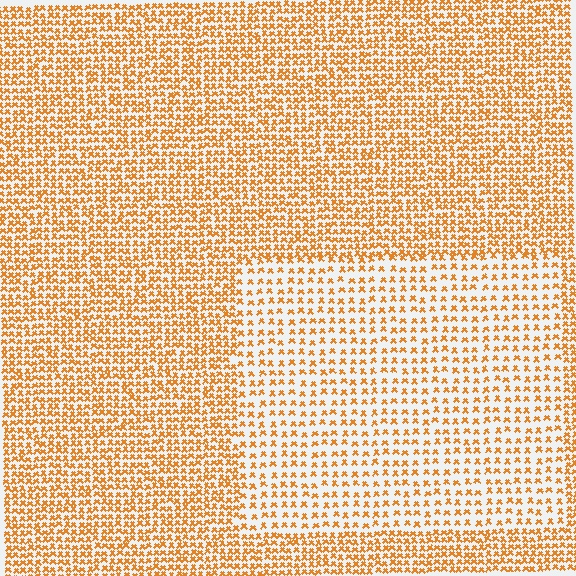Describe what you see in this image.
The image contains small orange elements arranged at two different densities. A rectangle-shaped region is visible where the elements are less densely packed than the surrounding area.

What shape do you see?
I see a rectangle.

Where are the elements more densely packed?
The elements are more densely packed outside the rectangle boundary.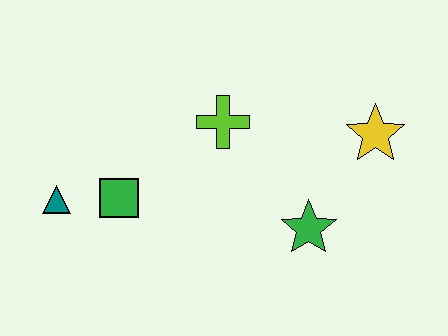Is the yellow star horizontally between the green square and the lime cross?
No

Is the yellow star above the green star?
Yes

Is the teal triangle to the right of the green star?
No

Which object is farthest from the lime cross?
The teal triangle is farthest from the lime cross.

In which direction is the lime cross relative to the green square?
The lime cross is to the right of the green square.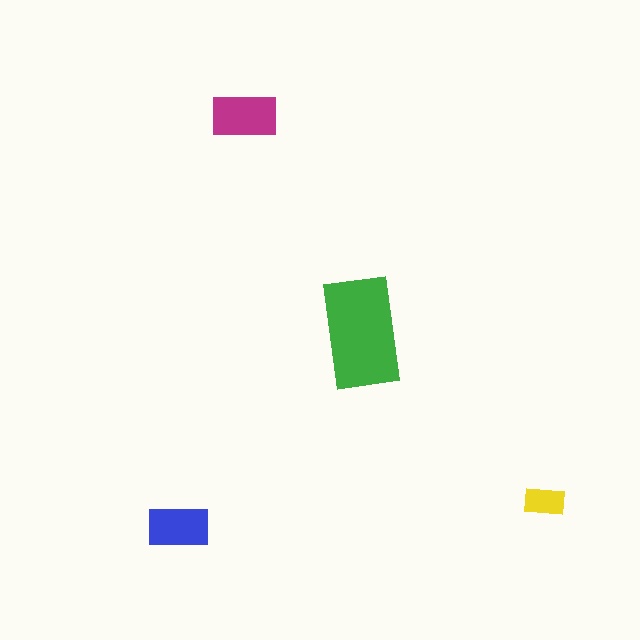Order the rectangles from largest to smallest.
the green one, the magenta one, the blue one, the yellow one.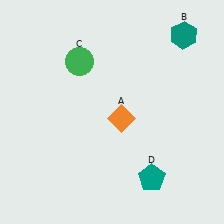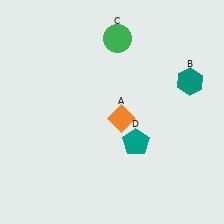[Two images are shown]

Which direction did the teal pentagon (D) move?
The teal pentagon (D) moved up.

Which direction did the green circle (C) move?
The green circle (C) moved right.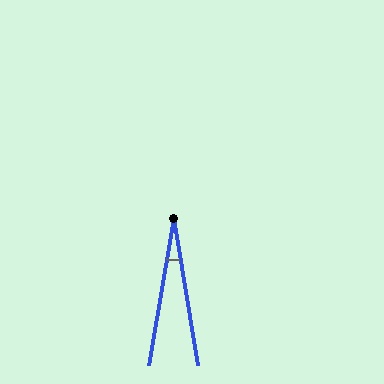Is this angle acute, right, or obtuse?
It is acute.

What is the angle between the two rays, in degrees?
Approximately 19 degrees.